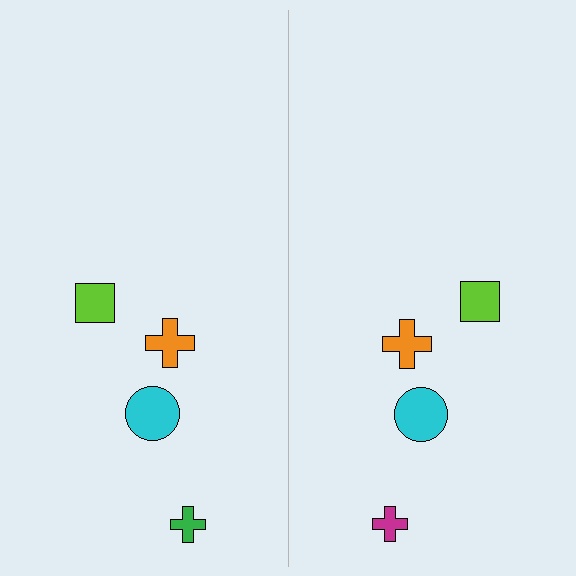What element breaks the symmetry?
The magenta cross on the right side breaks the symmetry — its mirror counterpart is green.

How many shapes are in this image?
There are 8 shapes in this image.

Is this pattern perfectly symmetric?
No, the pattern is not perfectly symmetric. The magenta cross on the right side breaks the symmetry — its mirror counterpart is green.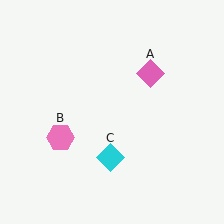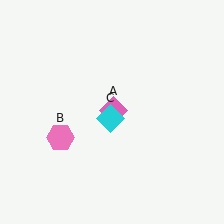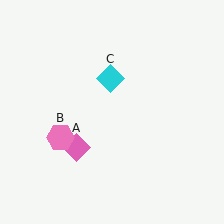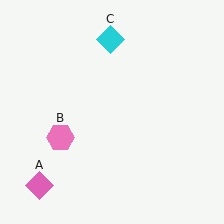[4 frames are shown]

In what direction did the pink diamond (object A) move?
The pink diamond (object A) moved down and to the left.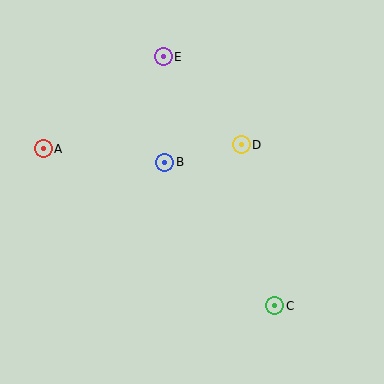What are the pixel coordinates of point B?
Point B is at (165, 162).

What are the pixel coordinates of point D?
Point D is at (241, 145).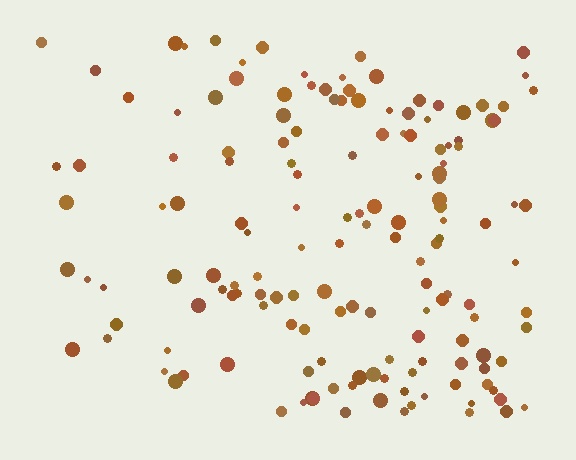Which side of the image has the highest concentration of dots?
The right.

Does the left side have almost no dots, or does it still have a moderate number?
Still a moderate number, just noticeably fewer than the right.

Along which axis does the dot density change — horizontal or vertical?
Horizontal.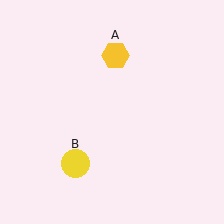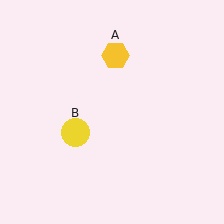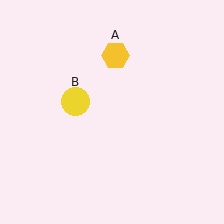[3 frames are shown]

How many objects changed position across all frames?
1 object changed position: yellow circle (object B).